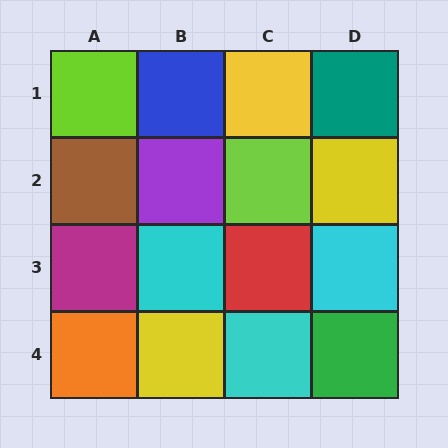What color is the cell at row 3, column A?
Magenta.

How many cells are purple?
1 cell is purple.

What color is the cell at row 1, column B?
Blue.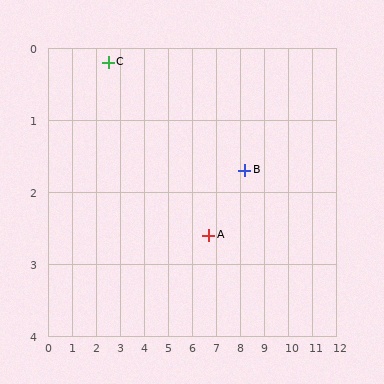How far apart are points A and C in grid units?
Points A and C are about 4.8 grid units apart.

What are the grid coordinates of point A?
Point A is at approximately (6.7, 2.6).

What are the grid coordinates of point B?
Point B is at approximately (8.2, 1.7).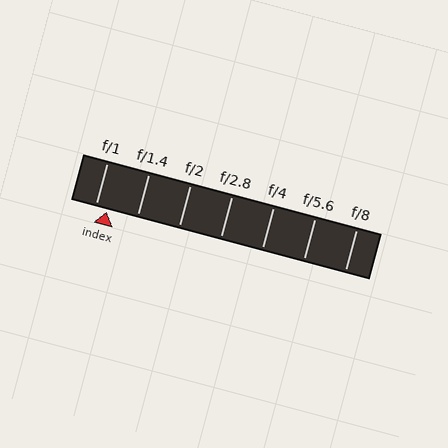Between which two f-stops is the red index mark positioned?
The index mark is between f/1 and f/1.4.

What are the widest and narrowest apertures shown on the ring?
The widest aperture shown is f/1 and the narrowest is f/8.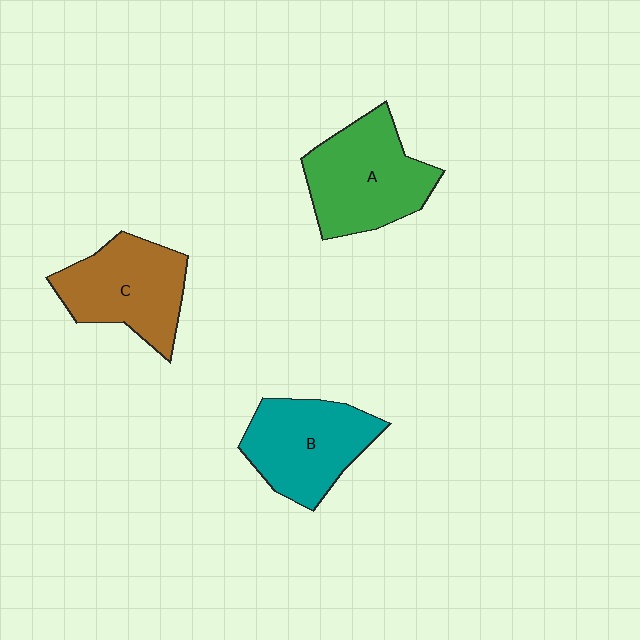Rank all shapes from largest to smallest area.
From largest to smallest: A (green), B (teal), C (brown).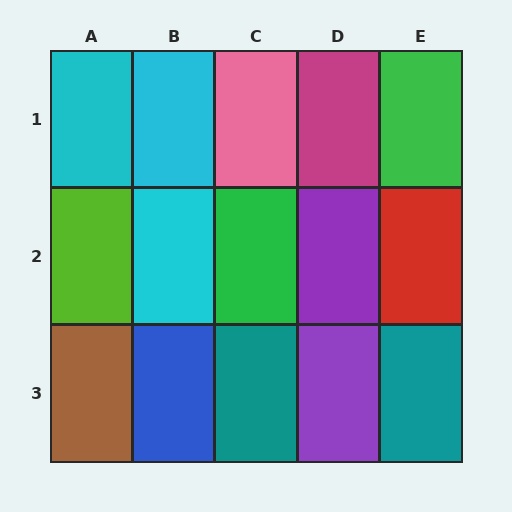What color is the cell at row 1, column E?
Green.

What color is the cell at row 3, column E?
Teal.